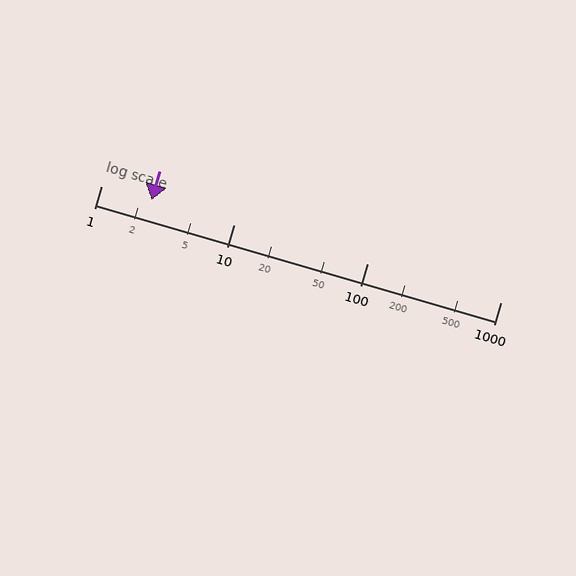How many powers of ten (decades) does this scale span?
The scale spans 3 decades, from 1 to 1000.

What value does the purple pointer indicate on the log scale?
The pointer indicates approximately 2.4.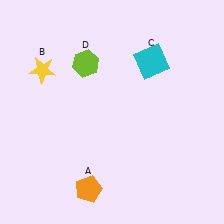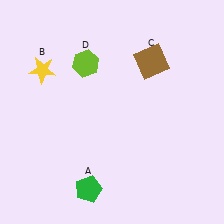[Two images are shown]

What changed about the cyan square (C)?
In Image 1, C is cyan. In Image 2, it changed to brown.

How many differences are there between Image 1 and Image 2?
There are 2 differences between the two images.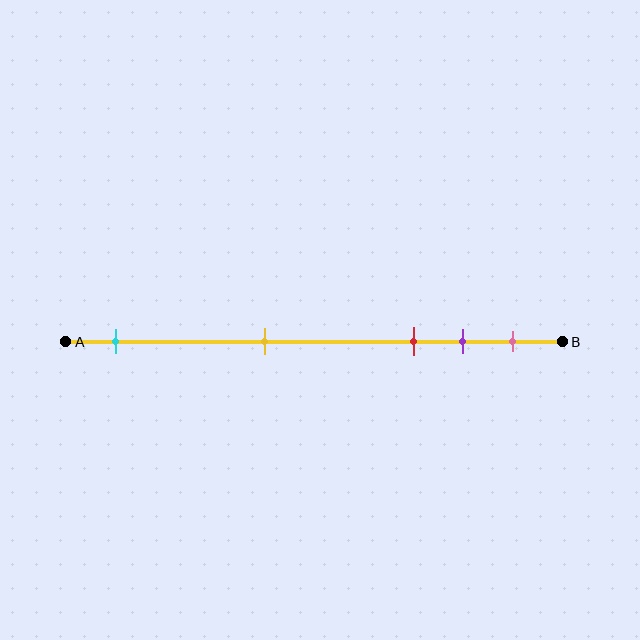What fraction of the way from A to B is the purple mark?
The purple mark is approximately 80% (0.8) of the way from A to B.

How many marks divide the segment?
There are 5 marks dividing the segment.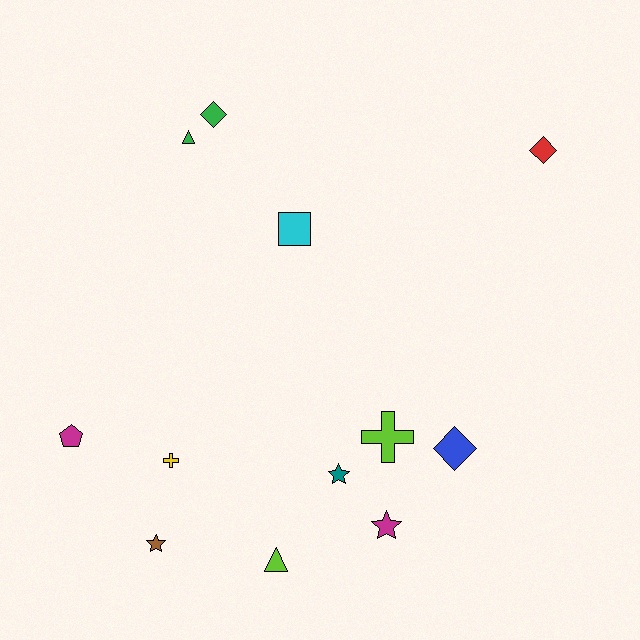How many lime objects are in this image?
There are 2 lime objects.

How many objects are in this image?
There are 12 objects.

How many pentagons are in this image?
There is 1 pentagon.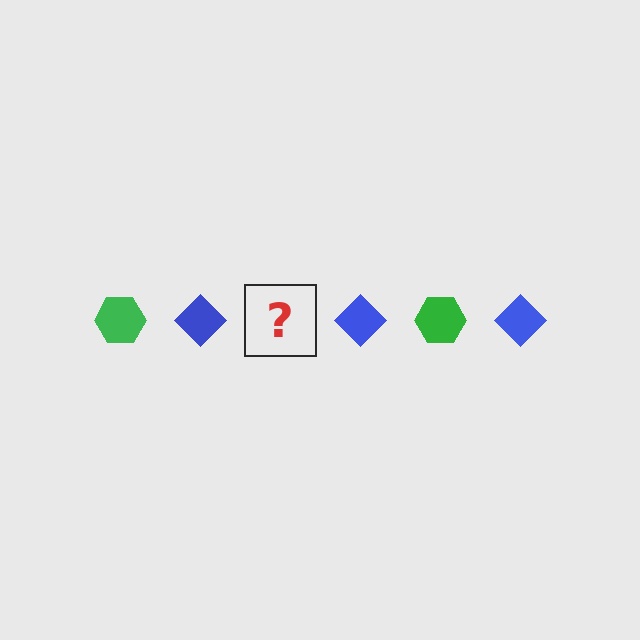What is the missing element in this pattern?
The missing element is a green hexagon.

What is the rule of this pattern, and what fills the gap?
The rule is that the pattern alternates between green hexagon and blue diamond. The gap should be filled with a green hexagon.